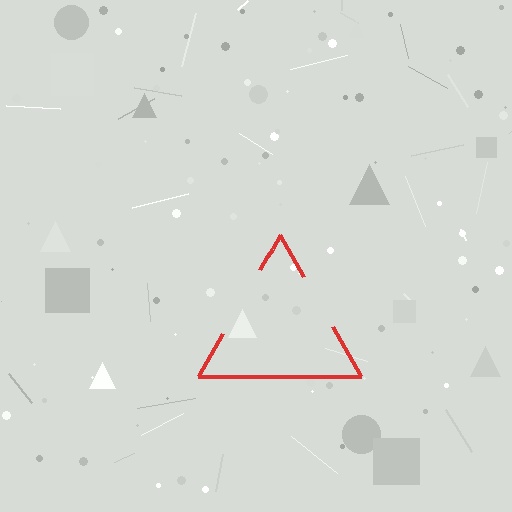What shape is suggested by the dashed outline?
The dashed outline suggests a triangle.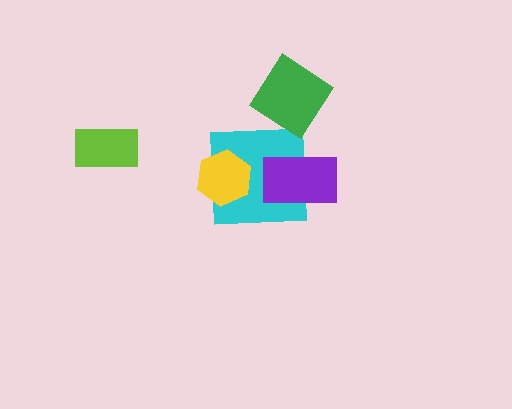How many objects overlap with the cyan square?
2 objects overlap with the cyan square.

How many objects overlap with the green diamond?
0 objects overlap with the green diamond.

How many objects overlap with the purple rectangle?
1 object overlaps with the purple rectangle.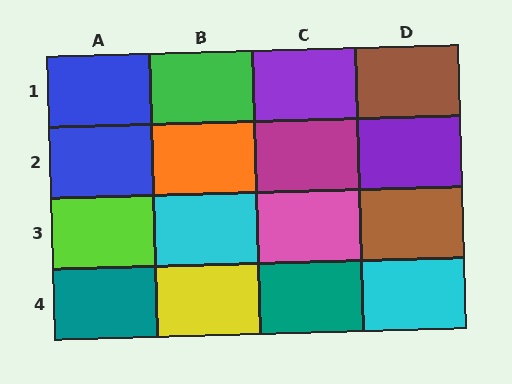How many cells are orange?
1 cell is orange.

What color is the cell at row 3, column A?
Lime.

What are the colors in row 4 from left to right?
Teal, yellow, teal, cyan.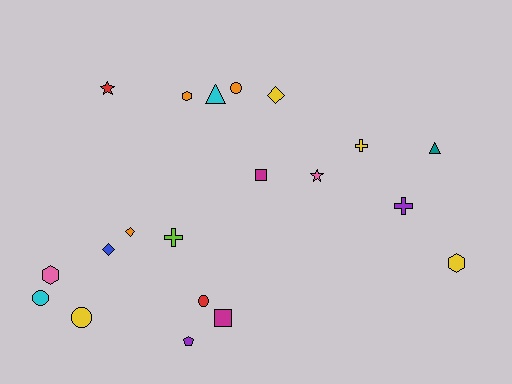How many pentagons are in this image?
There is 1 pentagon.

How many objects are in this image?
There are 20 objects.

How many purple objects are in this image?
There are 2 purple objects.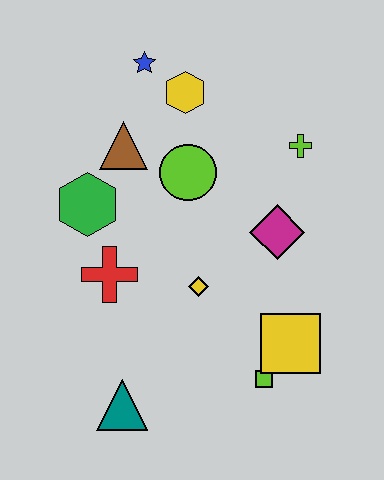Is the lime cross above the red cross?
Yes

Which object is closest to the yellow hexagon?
The blue star is closest to the yellow hexagon.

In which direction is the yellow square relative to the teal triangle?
The yellow square is to the right of the teal triangle.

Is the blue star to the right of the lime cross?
No